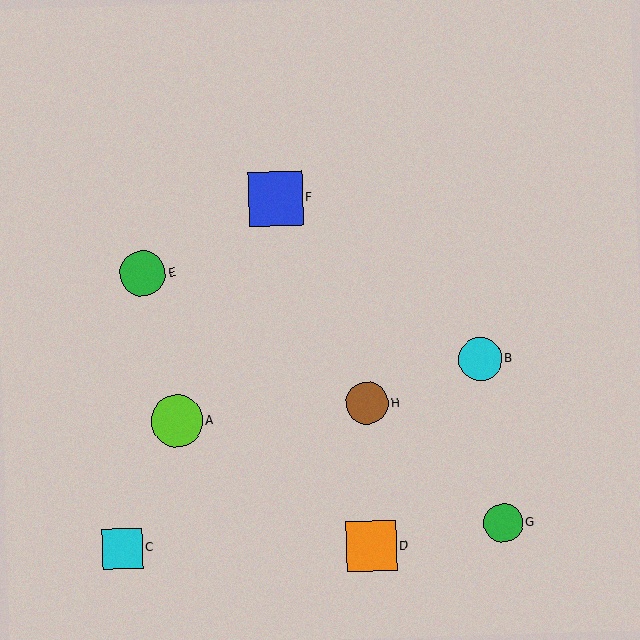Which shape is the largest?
The blue square (labeled F) is the largest.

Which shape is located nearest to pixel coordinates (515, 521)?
The green circle (labeled G) at (503, 523) is nearest to that location.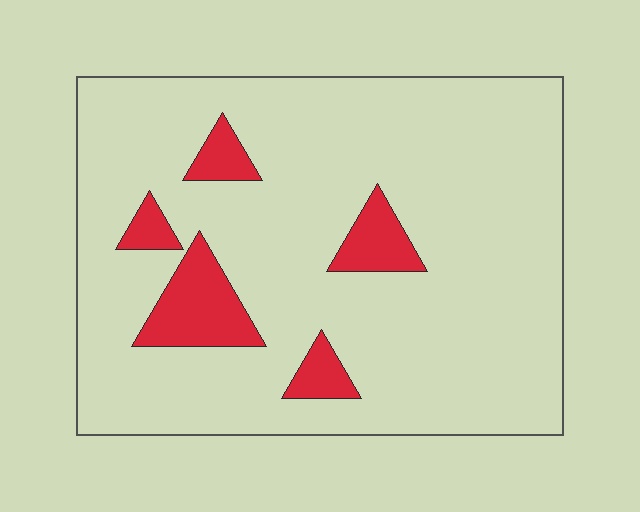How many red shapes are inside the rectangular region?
5.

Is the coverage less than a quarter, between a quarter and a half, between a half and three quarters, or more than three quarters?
Less than a quarter.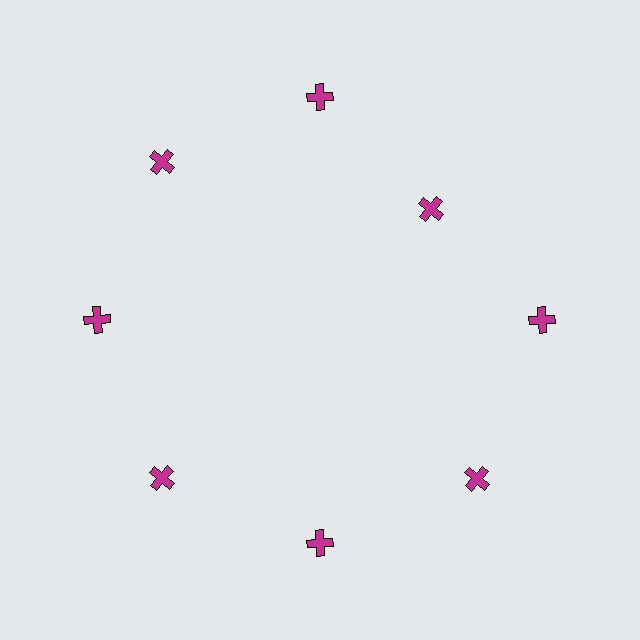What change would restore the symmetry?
The symmetry would be restored by moving it outward, back onto the ring so that all 8 crosses sit at equal angles and equal distance from the center.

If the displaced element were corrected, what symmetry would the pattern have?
It would have 8-fold rotational symmetry — the pattern would map onto itself every 45 degrees.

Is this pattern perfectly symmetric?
No. The 8 magenta crosses are arranged in a ring, but one element near the 2 o'clock position is pulled inward toward the center, breaking the 8-fold rotational symmetry.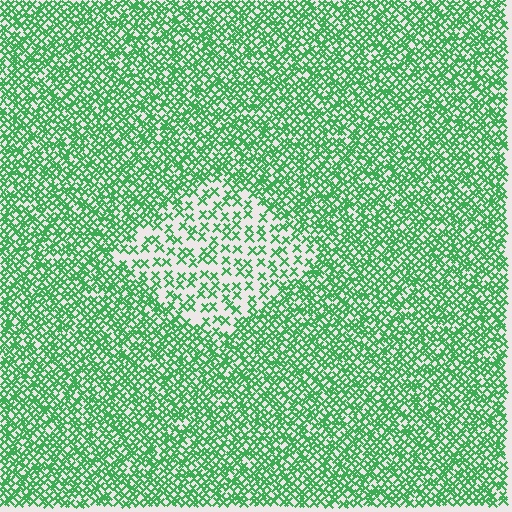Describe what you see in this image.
The image contains small green elements arranged at two different densities. A diamond-shaped region is visible where the elements are less densely packed than the surrounding area.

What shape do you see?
I see a diamond.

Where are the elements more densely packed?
The elements are more densely packed outside the diamond boundary.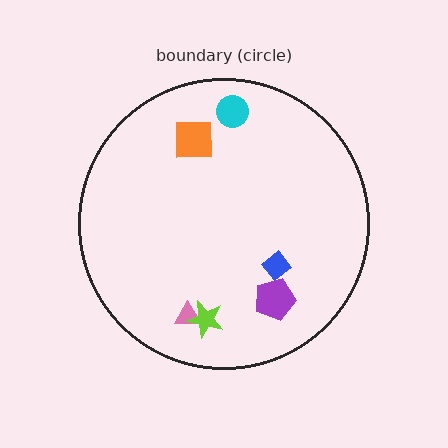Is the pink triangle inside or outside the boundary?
Inside.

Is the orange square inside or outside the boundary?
Inside.